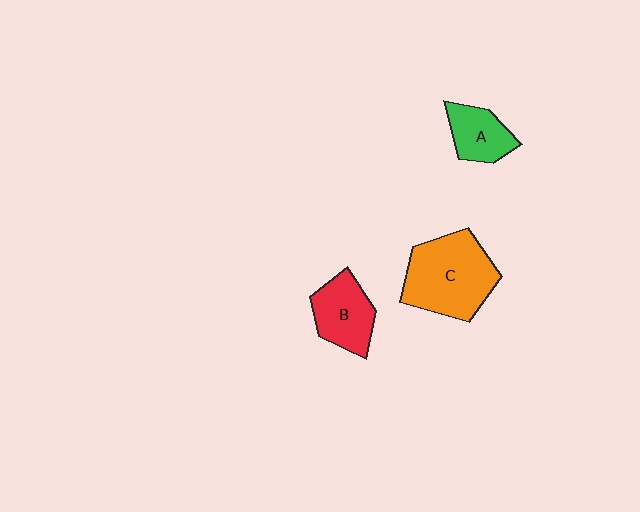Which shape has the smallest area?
Shape A (green).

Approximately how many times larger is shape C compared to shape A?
Approximately 2.1 times.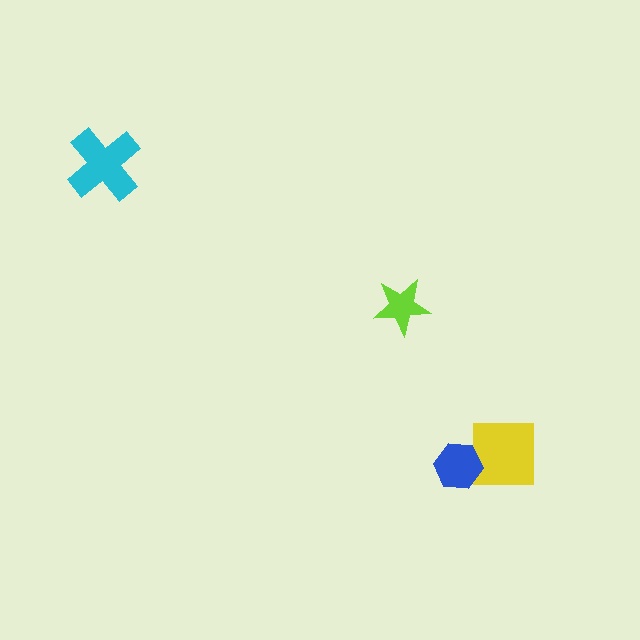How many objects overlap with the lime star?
0 objects overlap with the lime star.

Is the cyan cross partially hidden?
No, no other shape covers it.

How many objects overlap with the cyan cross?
0 objects overlap with the cyan cross.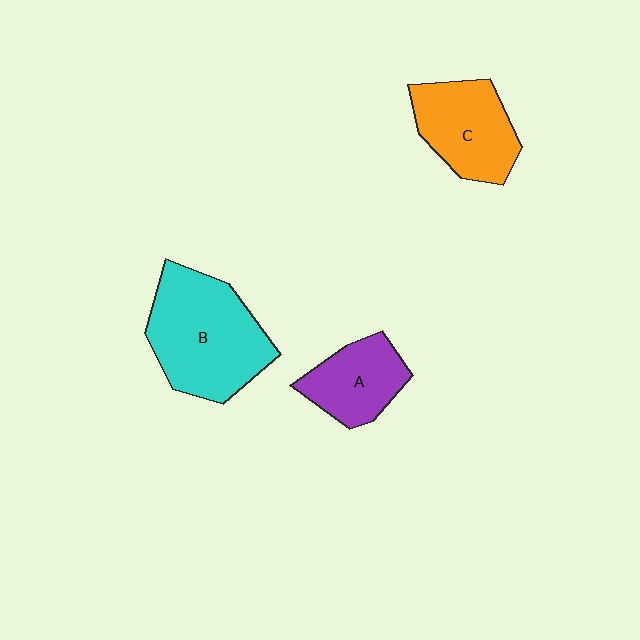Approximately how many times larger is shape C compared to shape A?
Approximately 1.3 times.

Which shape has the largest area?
Shape B (cyan).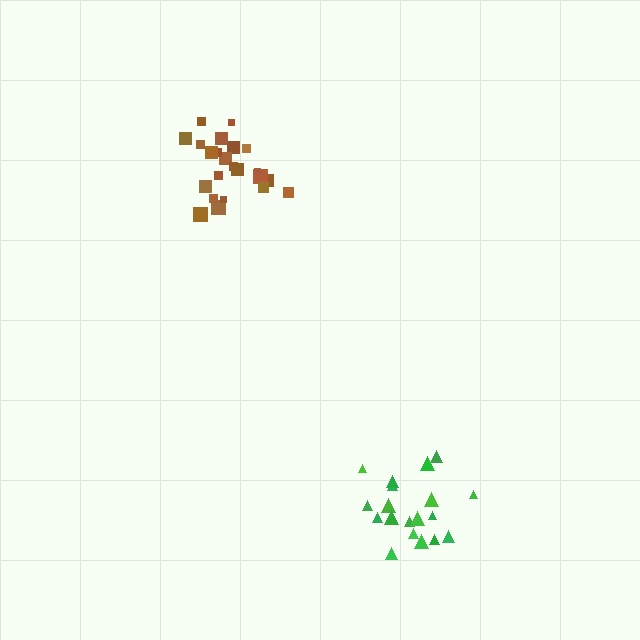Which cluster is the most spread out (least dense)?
Green.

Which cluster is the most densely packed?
Brown.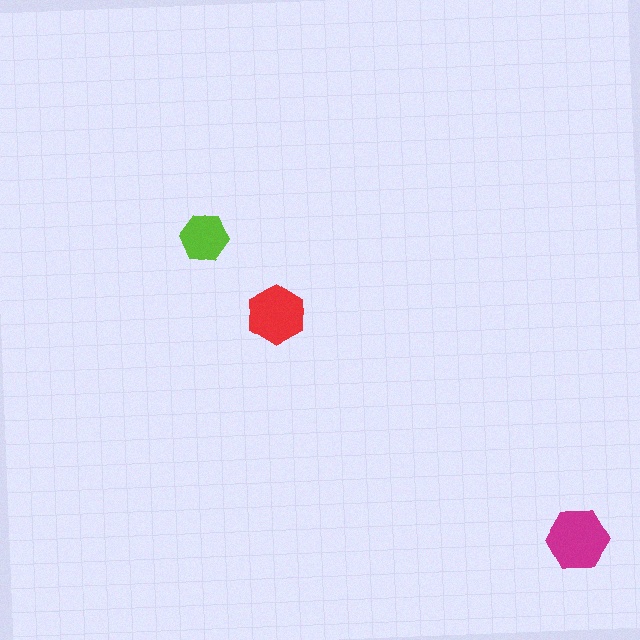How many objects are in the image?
There are 3 objects in the image.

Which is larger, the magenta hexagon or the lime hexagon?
The magenta one.